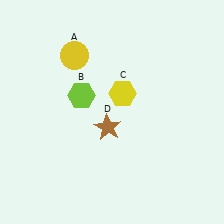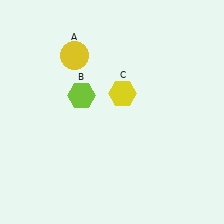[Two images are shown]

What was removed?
The brown star (D) was removed in Image 2.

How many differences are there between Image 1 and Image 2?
There is 1 difference between the two images.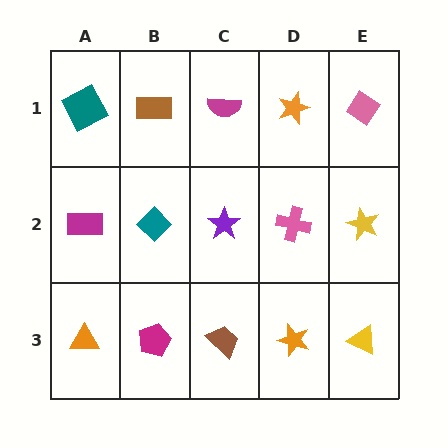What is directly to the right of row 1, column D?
A pink diamond.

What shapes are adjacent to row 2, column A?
A teal square (row 1, column A), an orange triangle (row 3, column A), a teal diamond (row 2, column B).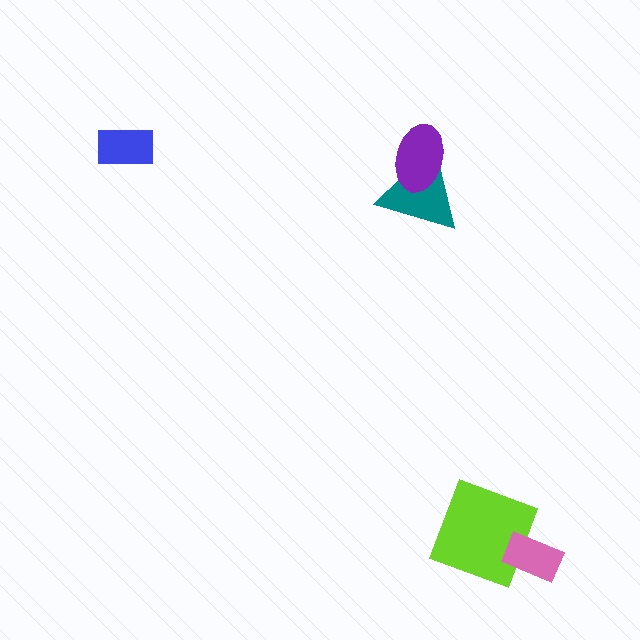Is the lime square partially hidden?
Yes, it is partially covered by another shape.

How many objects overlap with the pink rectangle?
1 object overlaps with the pink rectangle.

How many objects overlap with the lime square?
1 object overlaps with the lime square.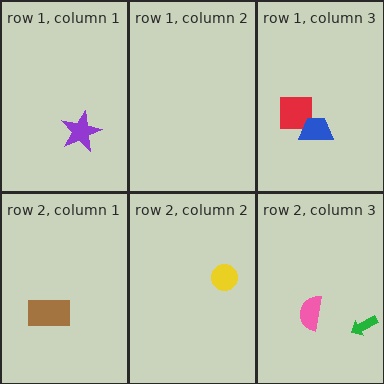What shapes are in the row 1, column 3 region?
The red square, the blue trapezoid.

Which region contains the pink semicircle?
The row 2, column 3 region.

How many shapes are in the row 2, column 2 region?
1.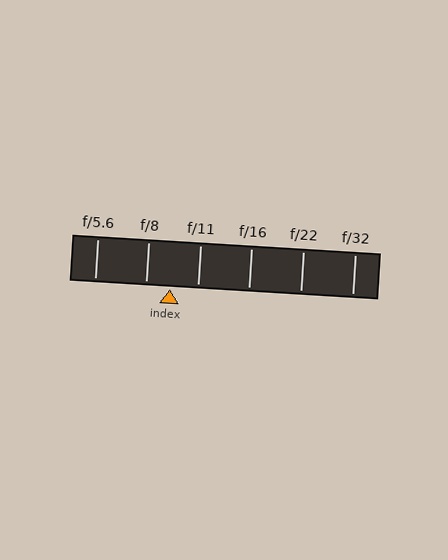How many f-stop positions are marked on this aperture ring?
There are 6 f-stop positions marked.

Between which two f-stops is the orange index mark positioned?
The index mark is between f/8 and f/11.